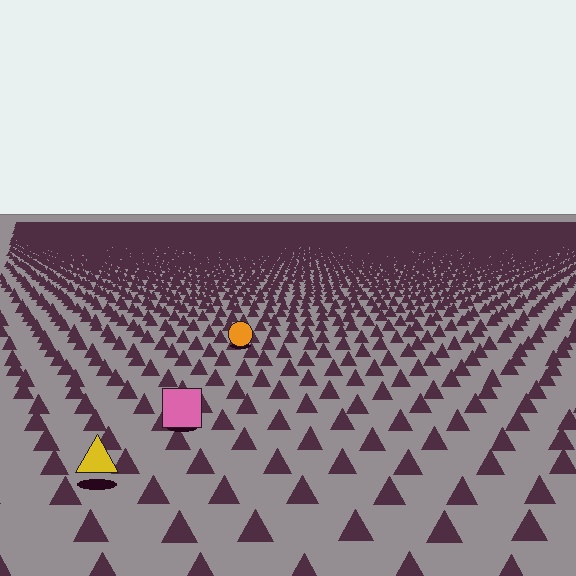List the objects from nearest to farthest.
From nearest to farthest: the yellow triangle, the pink square, the orange circle.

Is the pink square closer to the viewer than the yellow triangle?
No. The yellow triangle is closer — you can tell from the texture gradient: the ground texture is coarser near it.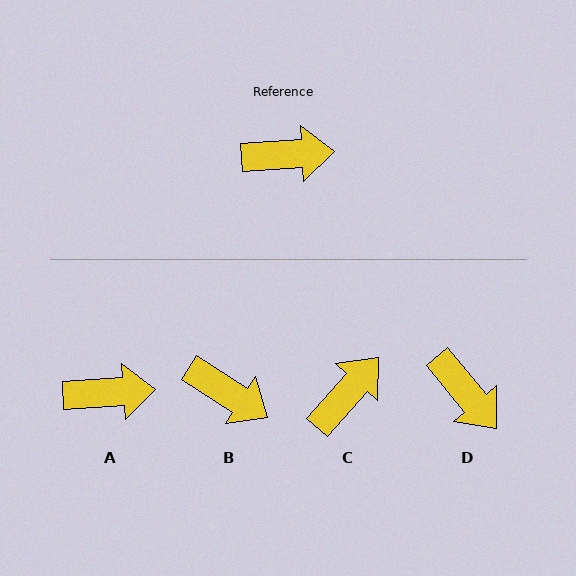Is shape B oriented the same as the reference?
No, it is off by about 36 degrees.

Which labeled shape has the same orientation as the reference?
A.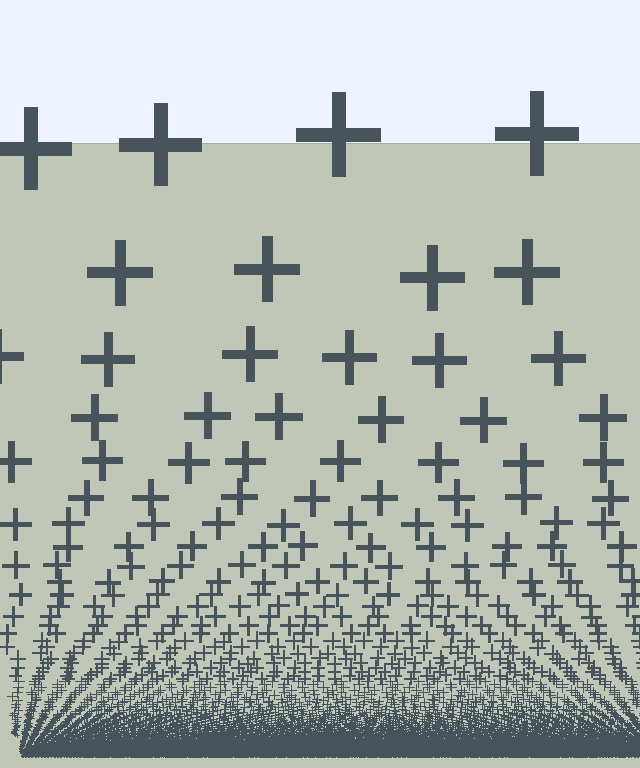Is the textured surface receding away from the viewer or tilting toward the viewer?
The surface appears to tilt toward the viewer. Texture elements get larger and sparser toward the top.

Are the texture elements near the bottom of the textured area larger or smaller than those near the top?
Smaller. The gradient is inverted — elements near the bottom are smaller and denser.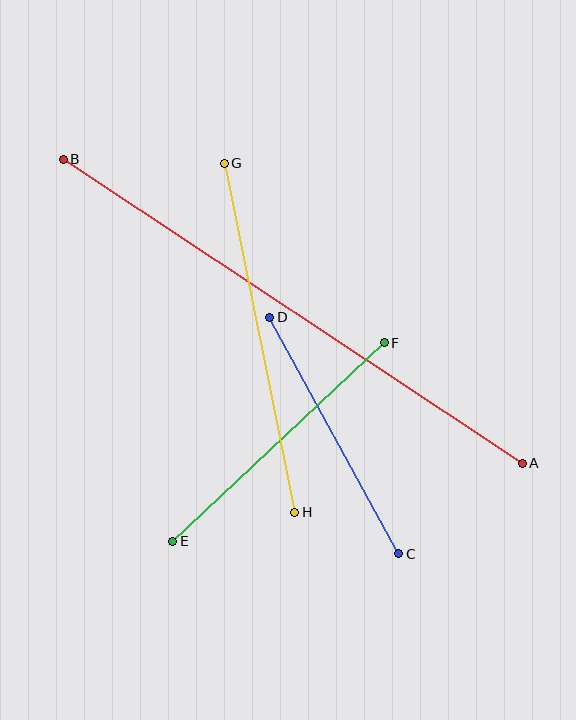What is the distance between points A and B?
The distance is approximately 551 pixels.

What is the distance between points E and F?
The distance is approximately 290 pixels.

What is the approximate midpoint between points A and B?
The midpoint is at approximately (293, 311) pixels.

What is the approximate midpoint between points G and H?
The midpoint is at approximately (259, 338) pixels.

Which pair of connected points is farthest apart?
Points A and B are farthest apart.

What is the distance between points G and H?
The distance is approximately 356 pixels.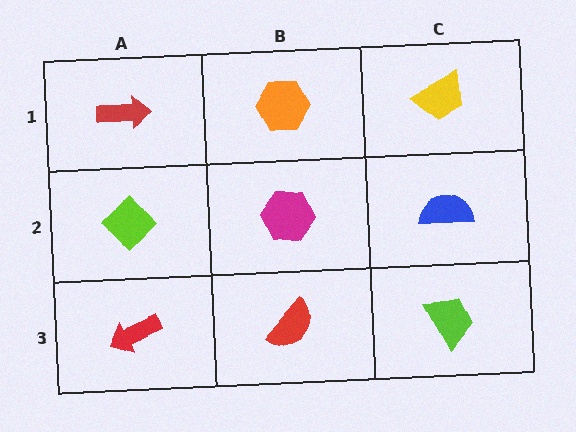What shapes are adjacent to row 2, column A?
A red arrow (row 1, column A), a red arrow (row 3, column A), a magenta hexagon (row 2, column B).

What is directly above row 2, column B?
An orange hexagon.